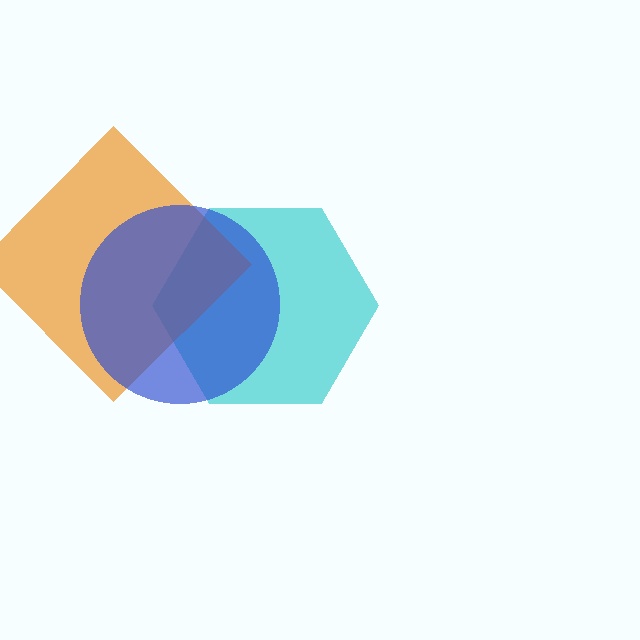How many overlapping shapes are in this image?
There are 3 overlapping shapes in the image.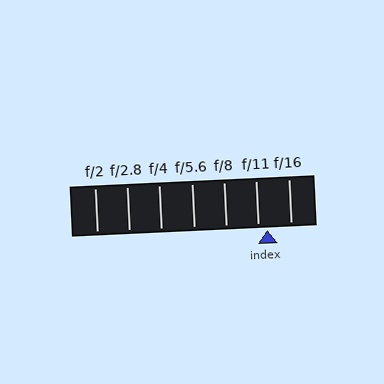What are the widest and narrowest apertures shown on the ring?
The widest aperture shown is f/2 and the narrowest is f/16.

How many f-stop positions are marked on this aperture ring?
There are 7 f-stop positions marked.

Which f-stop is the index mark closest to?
The index mark is closest to f/11.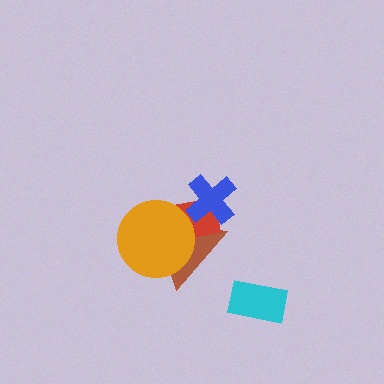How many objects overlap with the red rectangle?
3 objects overlap with the red rectangle.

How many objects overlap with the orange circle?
2 objects overlap with the orange circle.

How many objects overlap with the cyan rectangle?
0 objects overlap with the cyan rectangle.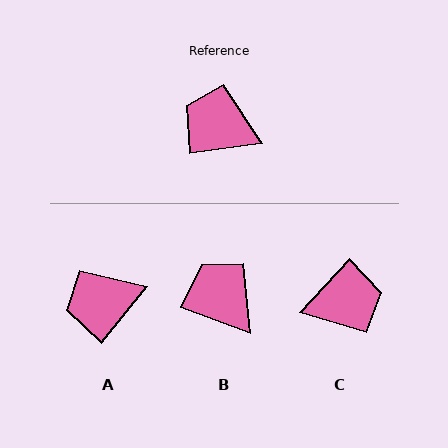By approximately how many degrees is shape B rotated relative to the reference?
Approximately 29 degrees clockwise.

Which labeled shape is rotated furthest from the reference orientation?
C, about 140 degrees away.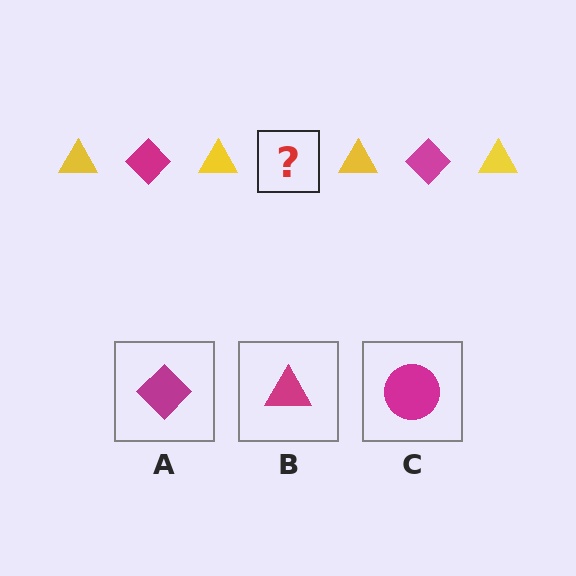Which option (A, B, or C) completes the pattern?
A.